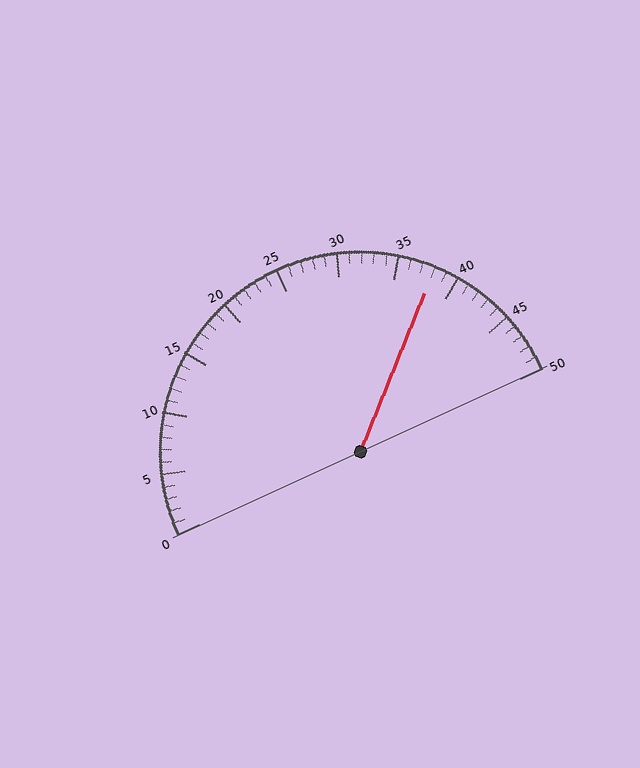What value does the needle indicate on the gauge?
The needle indicates approximately 38.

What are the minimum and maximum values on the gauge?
The gauge ranges from 0 to 50.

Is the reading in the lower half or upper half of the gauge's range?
The reading is in the upper half of the range (0 to 50).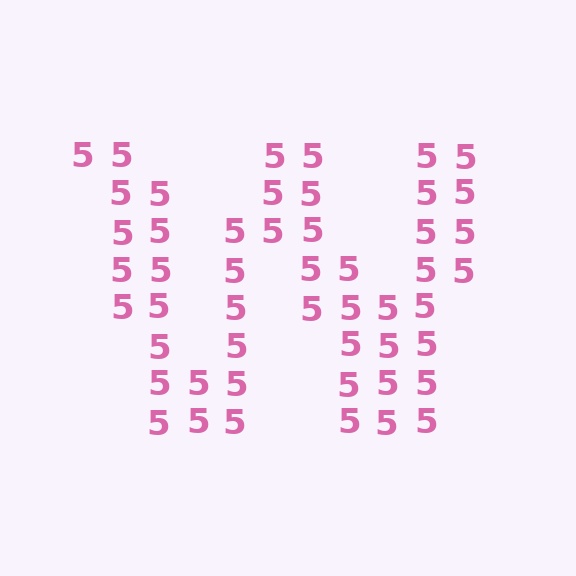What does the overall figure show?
The overall figure shows the letter W.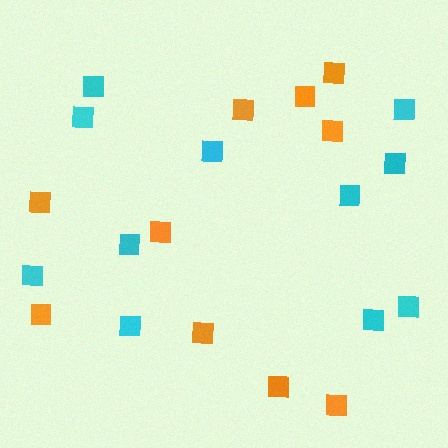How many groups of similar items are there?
There are 2 groups: one group of orange squares (10) and one group of cyan squares (11).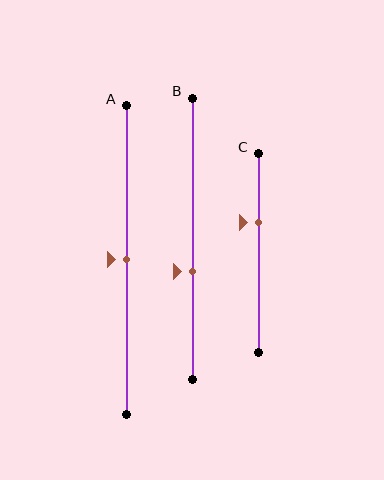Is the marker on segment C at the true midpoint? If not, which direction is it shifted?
No, the marker on segment C is shifted upward by about 15% of the segment length.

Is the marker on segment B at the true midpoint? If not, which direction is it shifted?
No, the marker on segment B is shifted downward by about 12% of the segment length.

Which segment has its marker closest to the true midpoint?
Segment A has its marker closest to the true midpoint.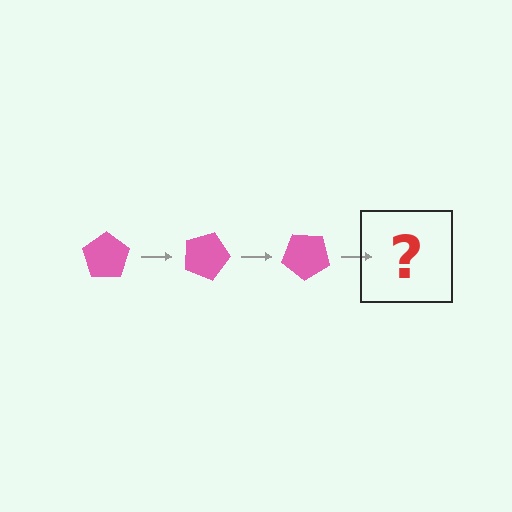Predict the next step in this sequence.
The next step is a pink pentagon rotated 60 degrees.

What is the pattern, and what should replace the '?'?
The pattern is that the pentagon rotates 20 degrees each step. The '?' should be a pink pentagon rotated 60 degrees.